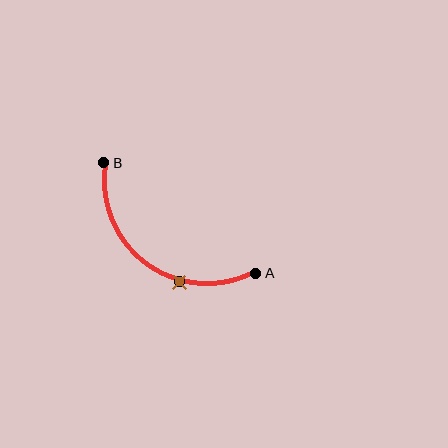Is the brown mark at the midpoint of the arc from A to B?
No. The brown mark lies on the arc but is closer to endpoint A. The arc midpoint would be at the point on the curve equidistant along the arc from both A and B.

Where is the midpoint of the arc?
The arc midpoint is the point on the curve farthest from the straight line joining A and B. It sits below and to the left of that line.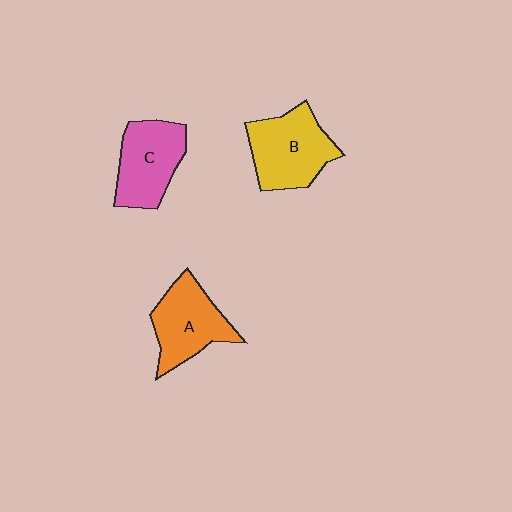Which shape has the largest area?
Shape B (yellow).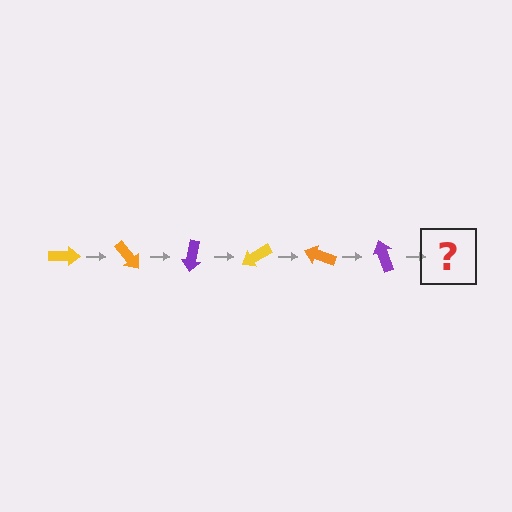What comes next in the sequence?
The next element should be a yellow arrow, rotated 300 degrees from the start.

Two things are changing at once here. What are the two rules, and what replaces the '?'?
The two rules are that it rotates 50 degrees each step and the color cycles through yellow, orange, and purple. The '?' should be a yellow arrow, rotated 300 degrees from the start.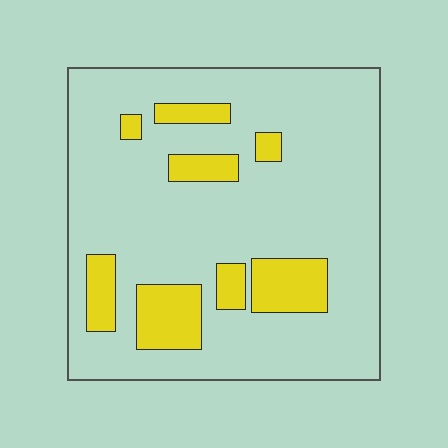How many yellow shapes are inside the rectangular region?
8.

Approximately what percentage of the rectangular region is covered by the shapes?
Approximately 20%.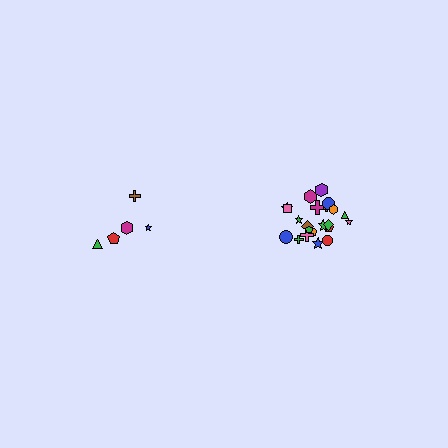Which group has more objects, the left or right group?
The right group.